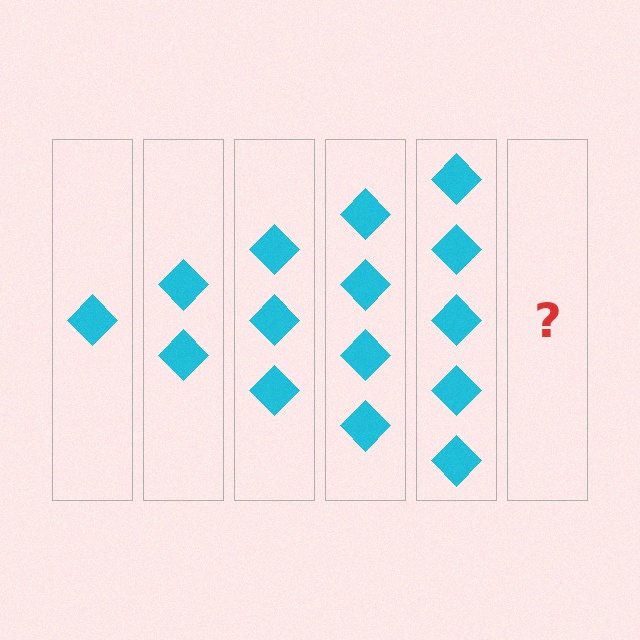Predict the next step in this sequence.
The next step is 6 diamonds.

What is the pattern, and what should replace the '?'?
The pattern is that each step adds one more diamond. The '?' should be 6 diamonds.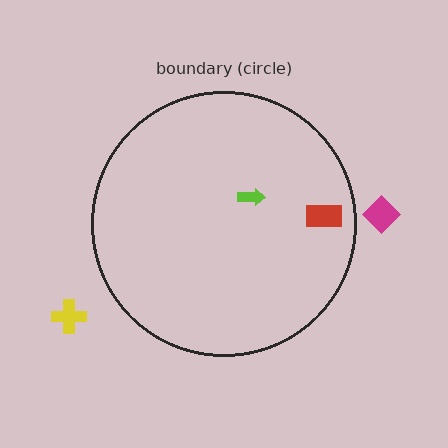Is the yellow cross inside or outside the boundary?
Outside.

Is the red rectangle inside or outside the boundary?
Inside.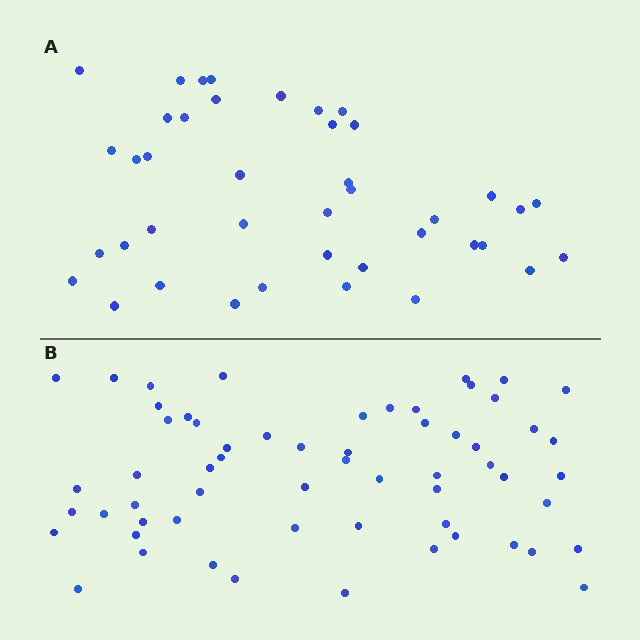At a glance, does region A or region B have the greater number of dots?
Region B (the bottom region) has more dots.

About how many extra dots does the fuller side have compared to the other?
Region B has approximately 20 more dots than region A.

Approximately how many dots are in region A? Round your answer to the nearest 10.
About 40 dots. (The exact count is 41, which rounds to 40.)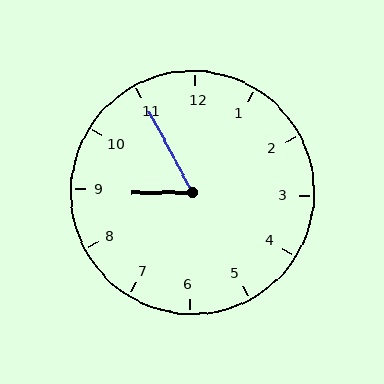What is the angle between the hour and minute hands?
Approximately 62 degrees.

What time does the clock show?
8:55.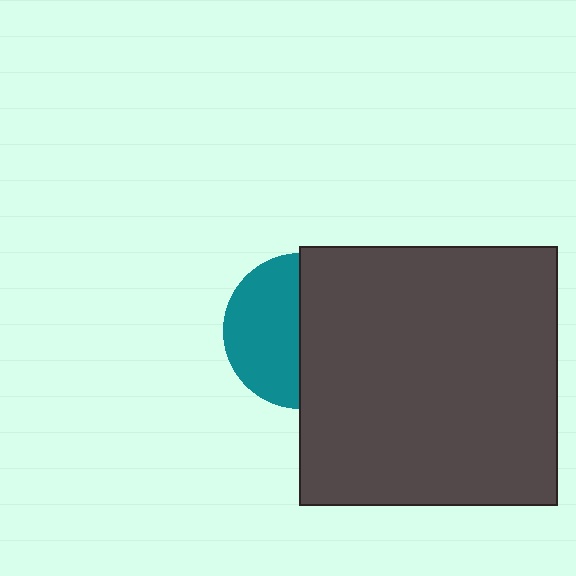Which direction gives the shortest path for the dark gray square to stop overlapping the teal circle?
Moving right gives the shortest separation.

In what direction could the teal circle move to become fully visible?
The teal circle could move left. That would shift it out from behind the dark gray square entirely.